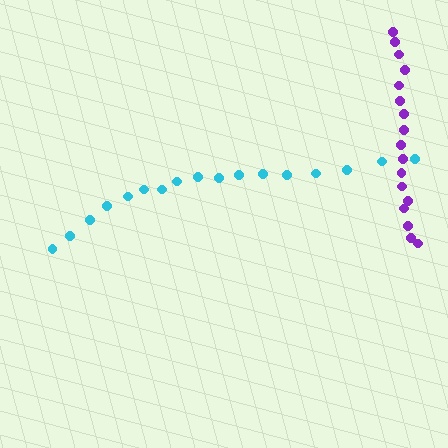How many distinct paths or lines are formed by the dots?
There are 2 distinct paths.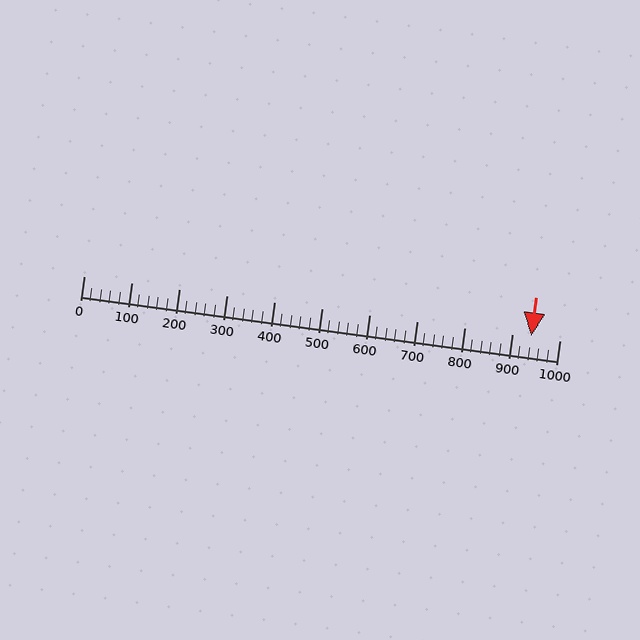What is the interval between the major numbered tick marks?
The major tick marks are spaced 100 units apart.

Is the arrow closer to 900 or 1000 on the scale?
The arrow is closer to 900.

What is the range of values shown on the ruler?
The ruler shows values from 0 to 1000.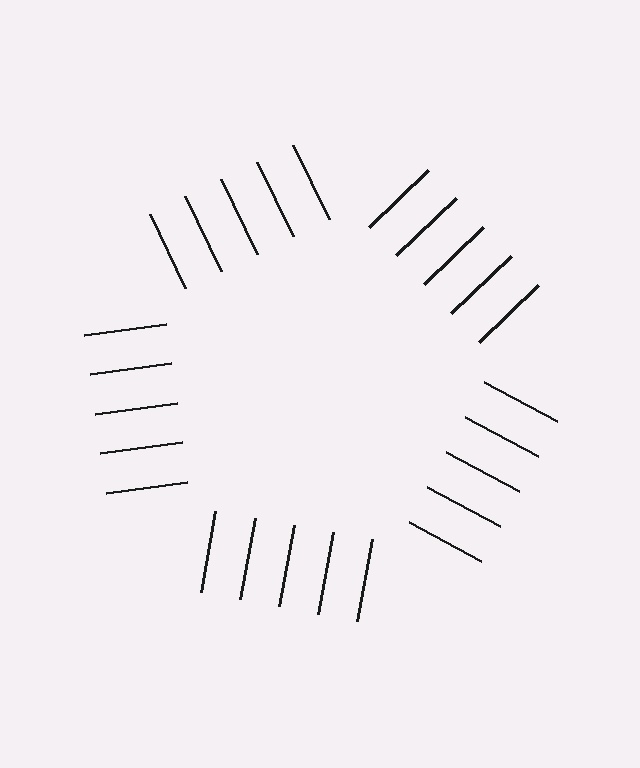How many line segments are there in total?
25 — 5 along each of the 5 edges.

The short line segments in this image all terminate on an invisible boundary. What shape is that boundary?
An illusory pentagon — the line segments terminate on its edges but no continuous stroke is drawn.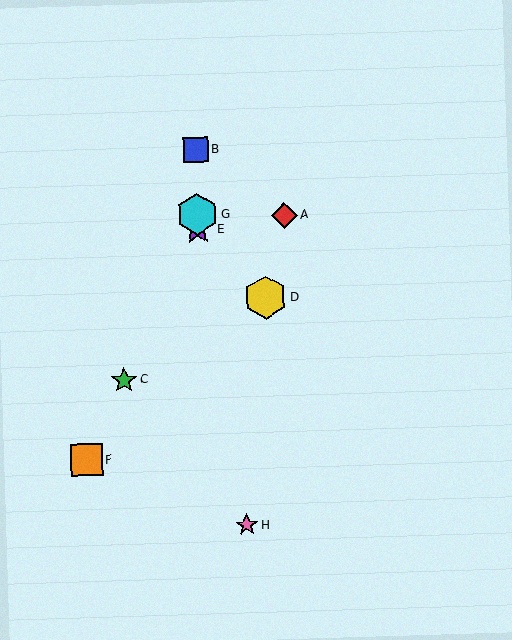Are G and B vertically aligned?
Yes, both are at x≈197.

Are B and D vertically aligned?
No, B is at x≈195 and D is at x≈265.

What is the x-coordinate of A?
Object A is at x≈284.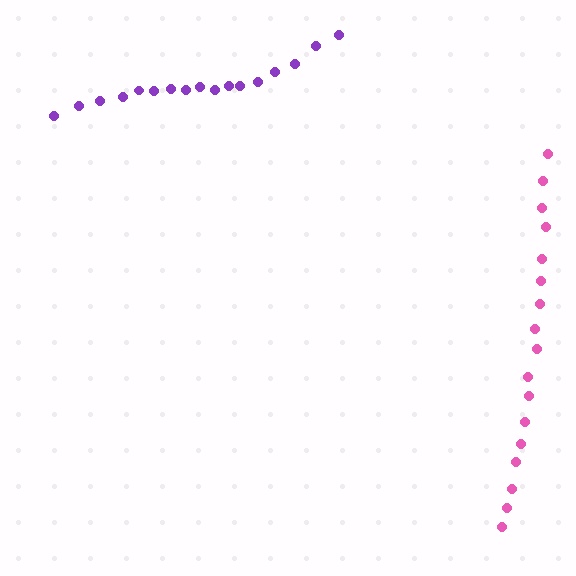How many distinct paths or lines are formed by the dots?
There are 2 distinct paths.